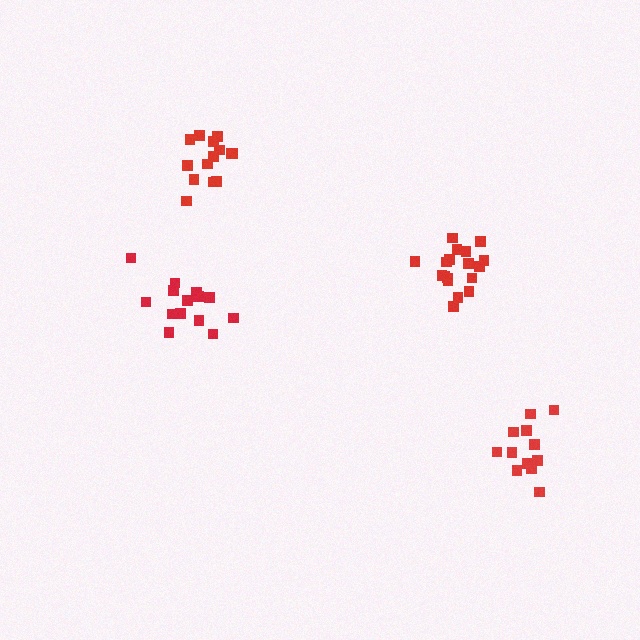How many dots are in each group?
Group 1: 12 dots, Group 2: 14 dots, Group 3: 18 dots, Group 4: 14 dots (58 total).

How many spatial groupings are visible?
There are 4 spatial groupings.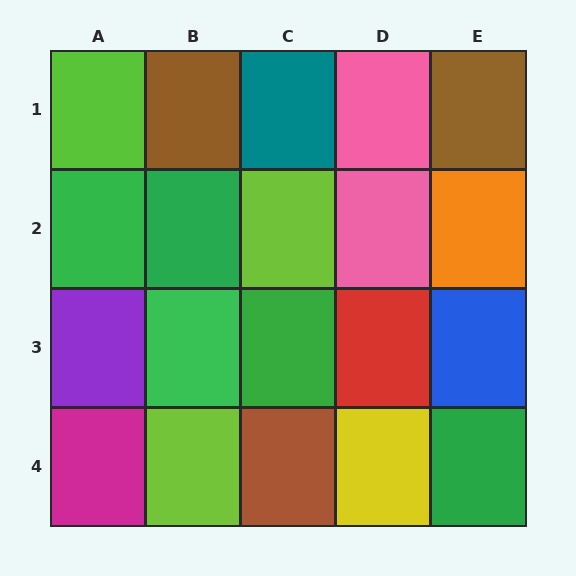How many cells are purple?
1 cell is purple.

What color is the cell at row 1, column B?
Brown.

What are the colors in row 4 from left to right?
Magenta, lime, brown, yellow, green.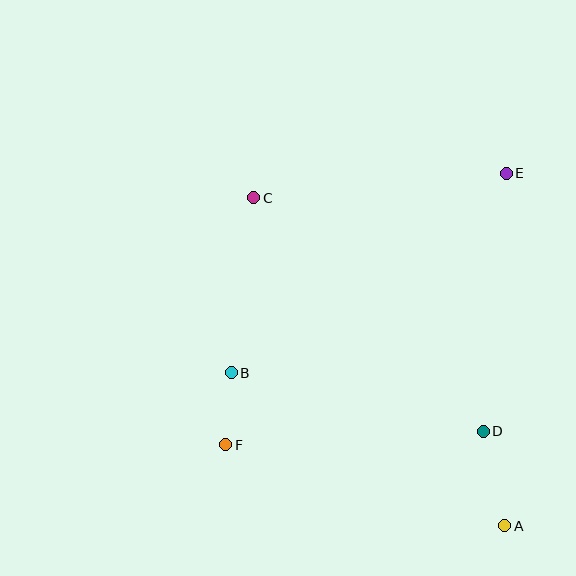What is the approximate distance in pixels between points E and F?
The distance between E and F is approximately 390 pixels.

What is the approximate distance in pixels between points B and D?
The distance between B and D is approximately 259 pixels.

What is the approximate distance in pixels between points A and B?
The distance between A and B is approximately 313 pixels.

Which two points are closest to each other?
Points B and F are closest to each other.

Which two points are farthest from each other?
Points A and C are farthest from each other.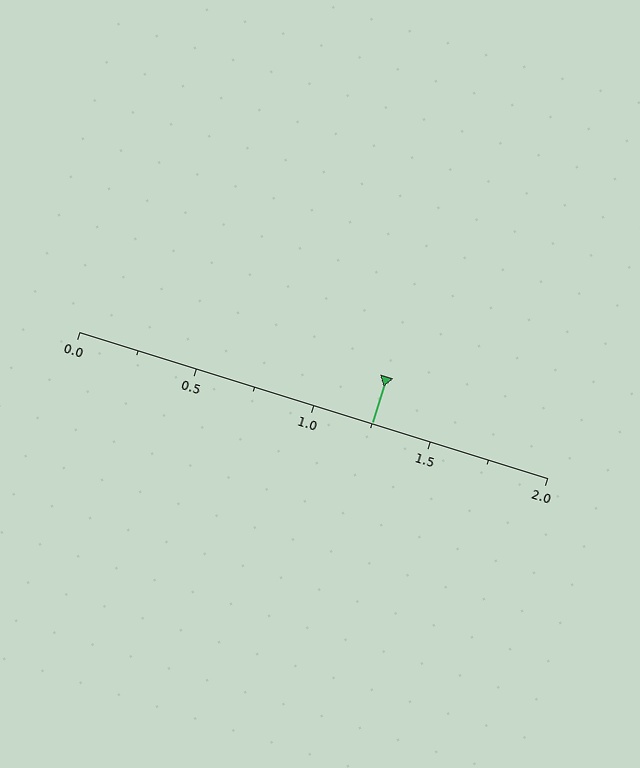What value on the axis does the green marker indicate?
The marker indicates approximately 1.25.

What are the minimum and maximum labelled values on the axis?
The axis runs from 0.0 to 2.0.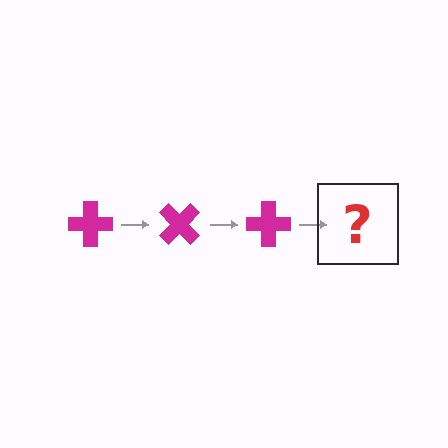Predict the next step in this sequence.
The next step is a magenta cross rotated 135 degrees.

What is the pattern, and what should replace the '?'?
The pattern is that the cross rotates 45 degrees each step. The '?' should be a magenta cross rotated 135 degrees.